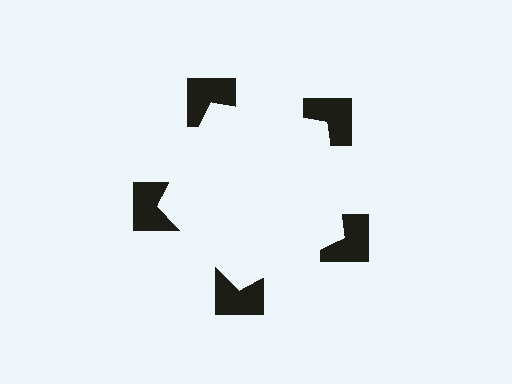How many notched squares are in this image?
There are 5 — one at each vertex of the illusory pentagon.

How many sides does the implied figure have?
5 sides.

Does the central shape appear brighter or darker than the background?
It typically appears slightly brighter than the background, even though no actual brightness change is drawn.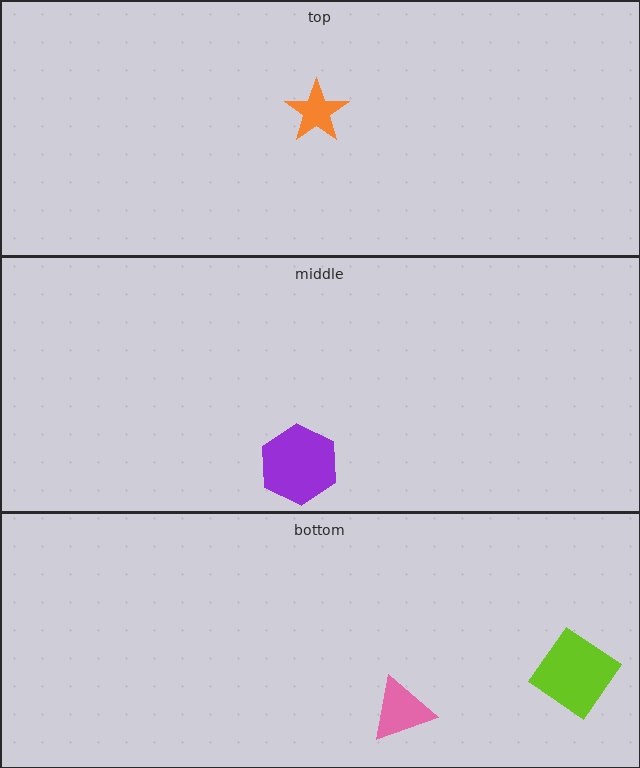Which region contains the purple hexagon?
The middle region.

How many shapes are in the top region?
1.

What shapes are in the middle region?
The purple hexagon.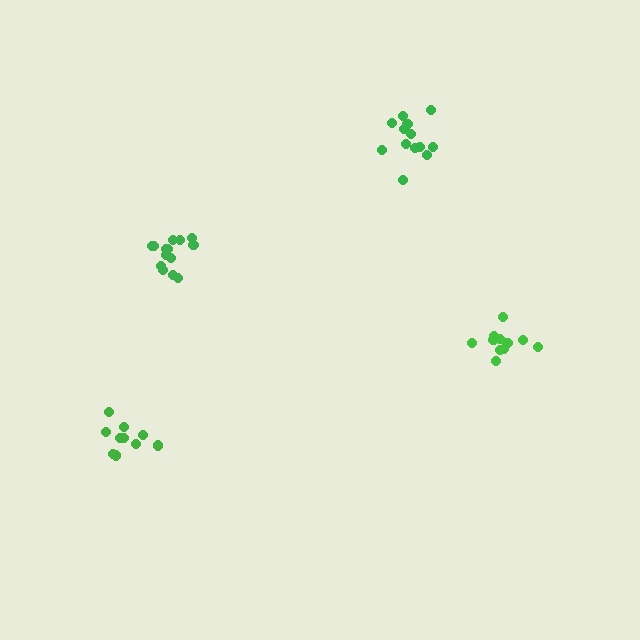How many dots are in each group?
Group 1: 11 dots, Group 2: 14 dots, Group 3: 14 dots, Group 4: 10 dots (49 total).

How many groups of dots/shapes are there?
There are 4 groups.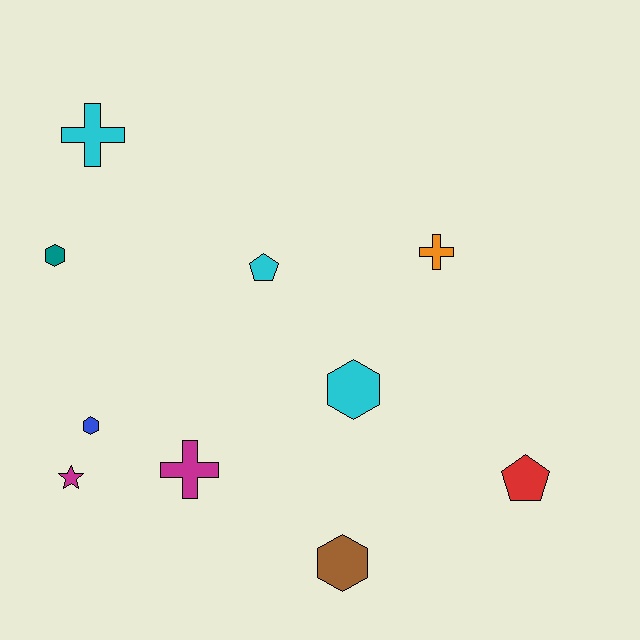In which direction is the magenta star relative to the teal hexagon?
The magenta star is below the teal hexagon.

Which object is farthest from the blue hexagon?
The red pentagon is farthest from the blue hexagon.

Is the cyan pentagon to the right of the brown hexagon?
No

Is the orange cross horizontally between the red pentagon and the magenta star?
Yes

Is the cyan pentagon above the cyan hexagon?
Yes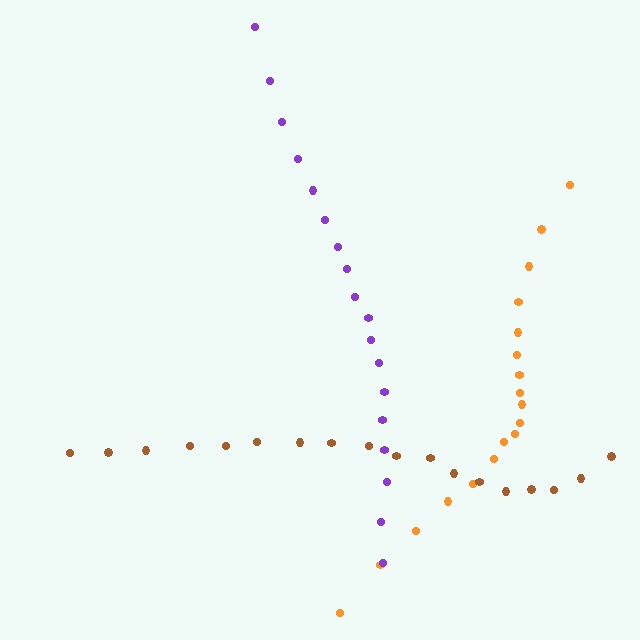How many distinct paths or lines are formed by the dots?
There are 3 distinct paths.